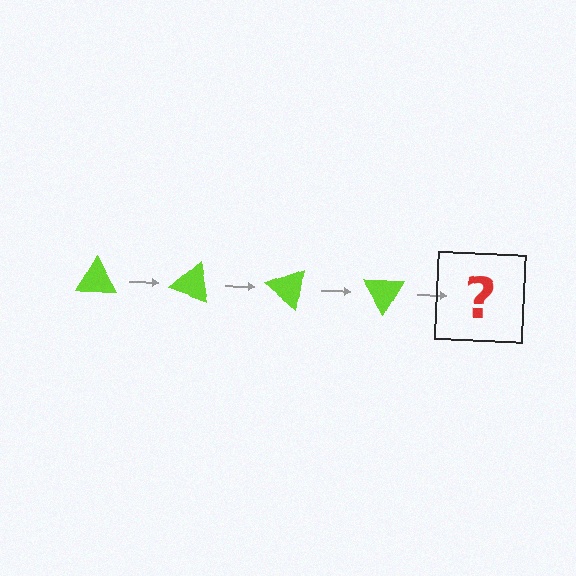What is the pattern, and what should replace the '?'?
The pattern is that the triangle rotates 20 degrees each step. The '?' should be a lime triangle rotated 80 degrees.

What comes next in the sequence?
The next element should be a lime triangle rotated 80 degrees.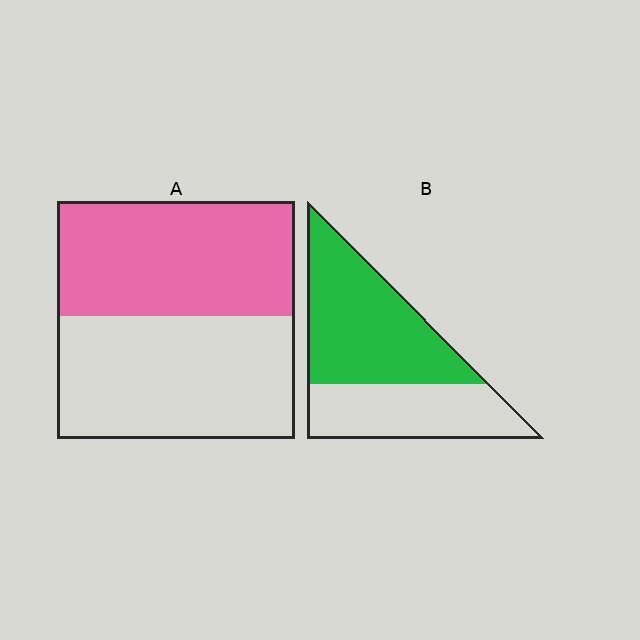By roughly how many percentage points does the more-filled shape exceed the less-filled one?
By roughly 10 percentage points (B over A).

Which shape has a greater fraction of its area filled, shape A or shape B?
Shape B.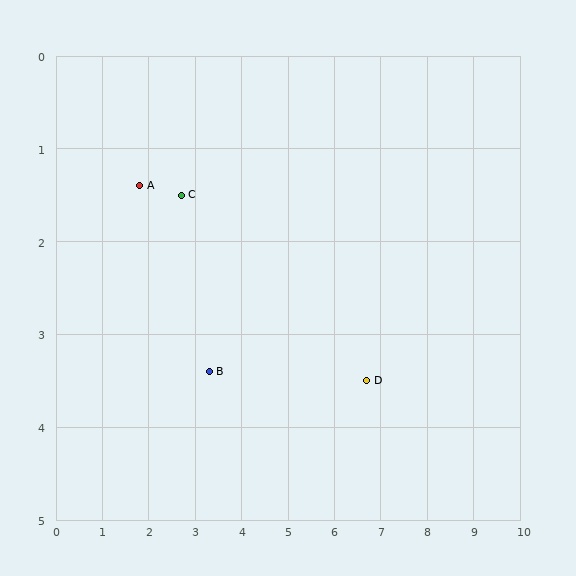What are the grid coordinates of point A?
Point A is at approximately (1.8, 1.4).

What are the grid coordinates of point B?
Point B is at approximately (3.3, 3.4).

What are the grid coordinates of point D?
Point D is at approximately (6.7, 3.5).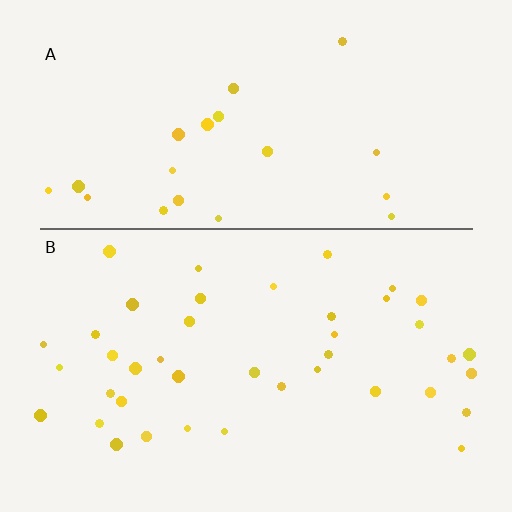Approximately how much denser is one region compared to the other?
Approximately 1.9× — region B over region A.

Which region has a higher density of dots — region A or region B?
B (the bottom).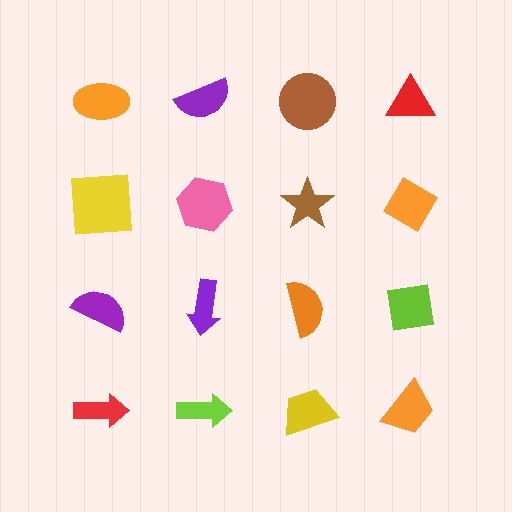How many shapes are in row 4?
4 shapes.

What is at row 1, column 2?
A purple semicircle.